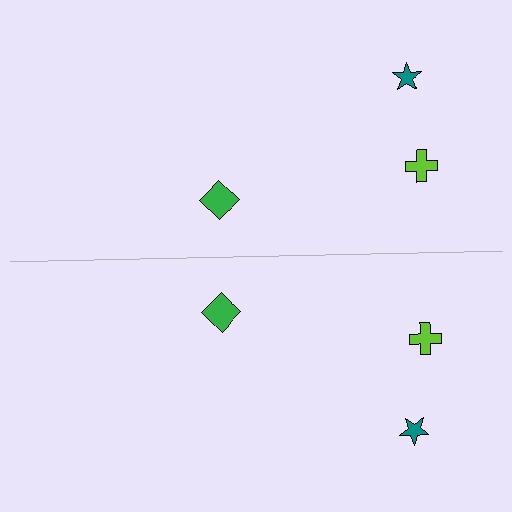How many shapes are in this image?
There are 6 shapes in this image.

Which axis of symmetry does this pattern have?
The pattern has a horizontal axis of symmetry running through the center of the image.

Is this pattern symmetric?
Yes, this pattern has bilateral (reflection) symmetry.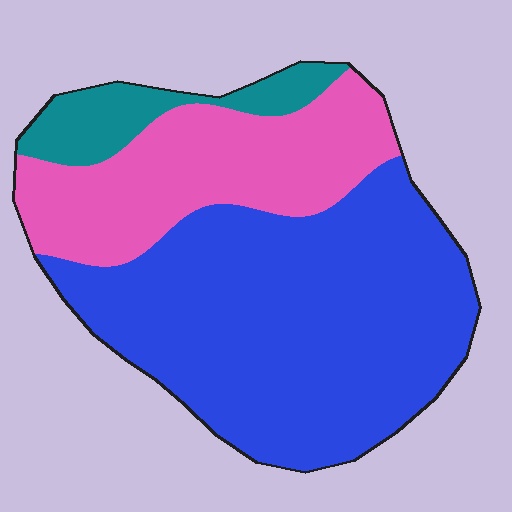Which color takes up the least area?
Teal, at roughly 10%.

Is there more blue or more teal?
Blue.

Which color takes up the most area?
Blue, at roughly 60%.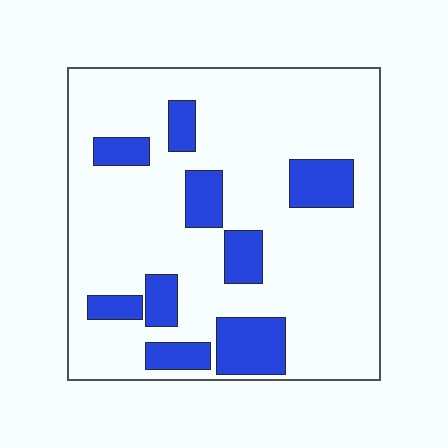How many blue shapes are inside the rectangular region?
9.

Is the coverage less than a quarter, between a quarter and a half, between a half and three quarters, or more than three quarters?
Less than a quarter.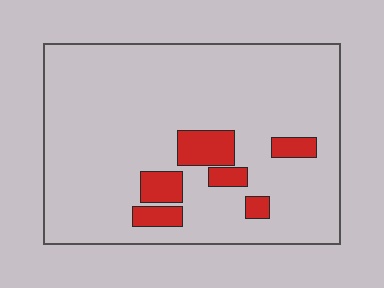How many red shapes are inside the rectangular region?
6.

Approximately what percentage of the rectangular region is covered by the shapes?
Approximately 10%.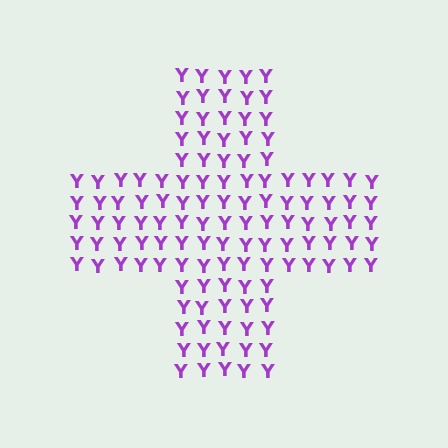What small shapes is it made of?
It is made of small letter Y's.